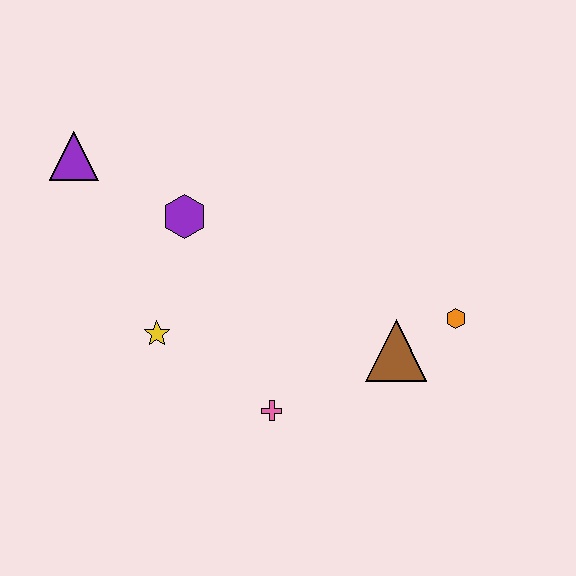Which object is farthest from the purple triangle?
The orange hexagon is farthest from the purple triangle.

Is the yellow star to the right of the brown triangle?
No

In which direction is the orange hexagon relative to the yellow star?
The orange hexagon is to the right of the yellow star.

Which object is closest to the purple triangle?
The purple hexagon is closest to the purple triangle.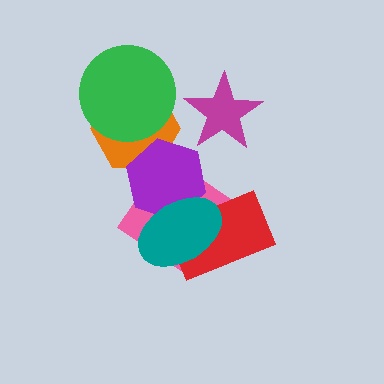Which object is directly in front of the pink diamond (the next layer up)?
The red rectangle is directly in front of the pink diamond.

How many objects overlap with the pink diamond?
3 objects overlap with the pink diamond.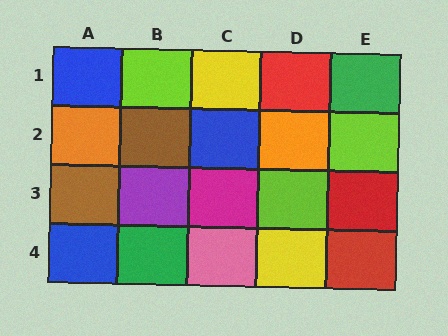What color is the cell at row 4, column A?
Blue.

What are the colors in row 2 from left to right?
Orange, brown, blue, orange, lime.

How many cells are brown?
2 cells are brown.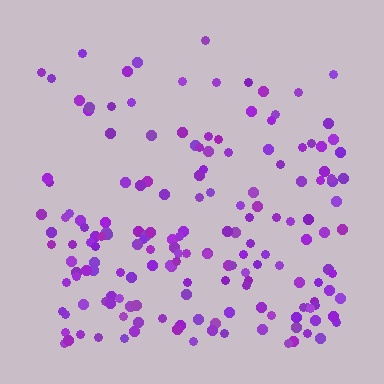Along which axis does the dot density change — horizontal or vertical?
Vertical.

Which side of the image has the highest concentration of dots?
The bottom.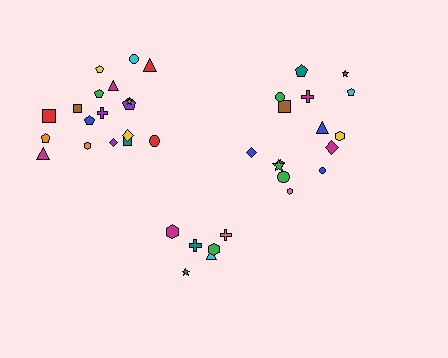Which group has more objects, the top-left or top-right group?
The top-left group.